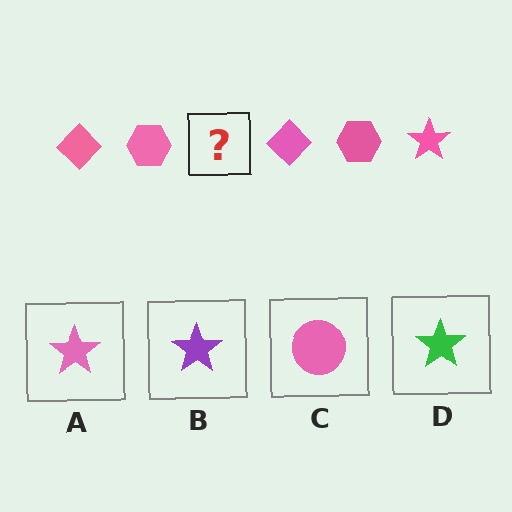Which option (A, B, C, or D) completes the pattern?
A.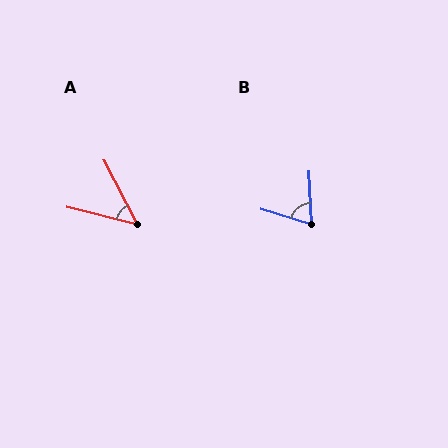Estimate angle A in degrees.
Approximately 48 degrees.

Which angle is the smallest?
A, at approximately 48 degrees.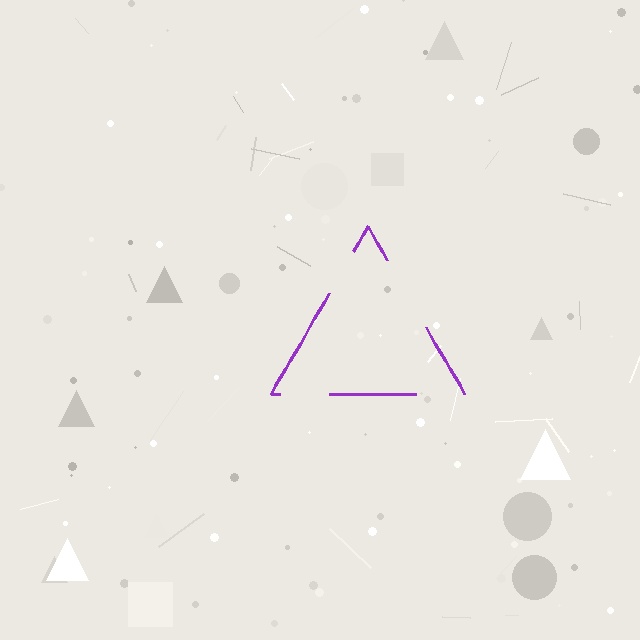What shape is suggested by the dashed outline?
The dashed outline suggests a triangle.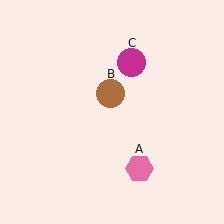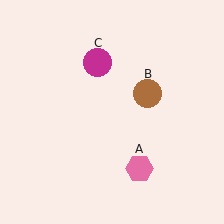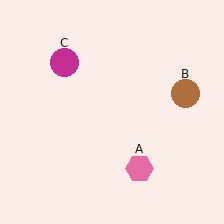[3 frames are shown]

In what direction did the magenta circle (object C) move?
The magenta circle (object C) moved left.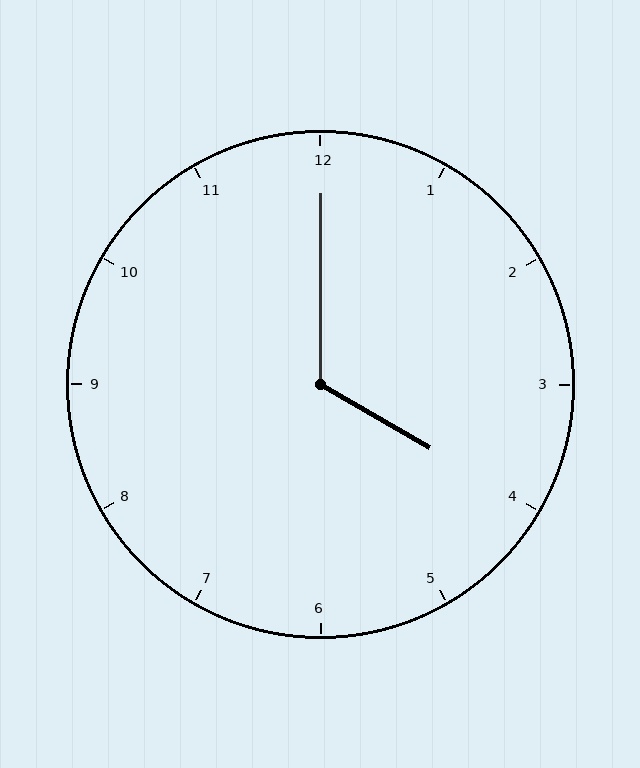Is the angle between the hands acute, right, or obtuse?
It is obtuse.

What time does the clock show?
4:00.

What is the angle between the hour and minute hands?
Approximately 120 degrees.